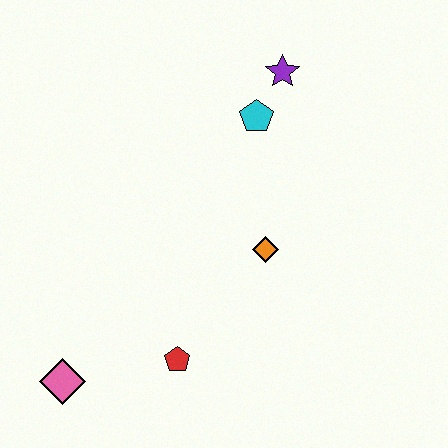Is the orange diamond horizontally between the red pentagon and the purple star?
Yes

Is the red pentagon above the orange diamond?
No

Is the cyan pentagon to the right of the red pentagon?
Yes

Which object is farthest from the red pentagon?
The purple star is farthest from the red pentagon.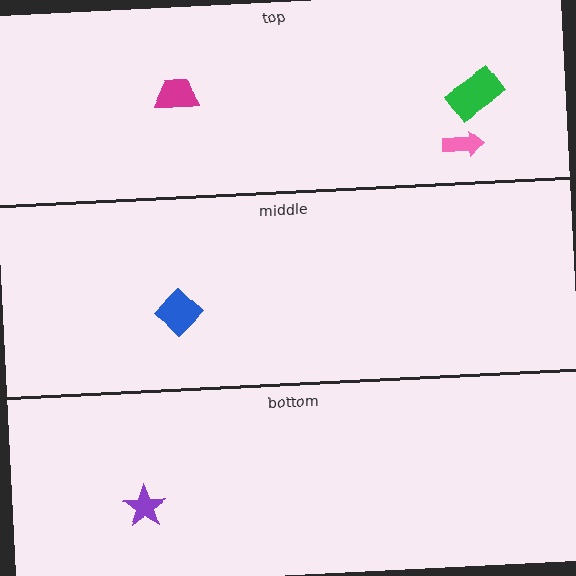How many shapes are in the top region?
3.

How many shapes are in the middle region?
1.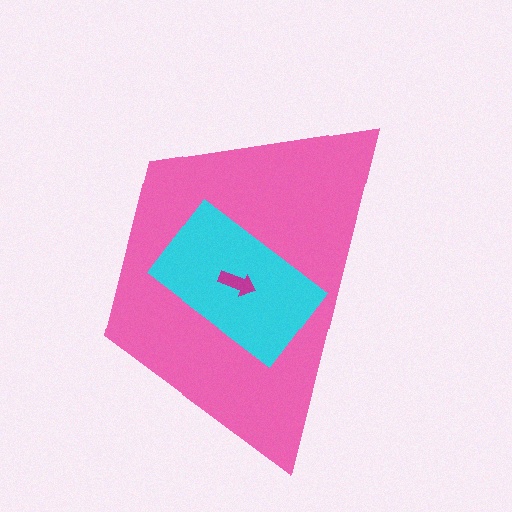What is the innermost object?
The magenta arrow.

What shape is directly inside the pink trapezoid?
The cyan rectangle.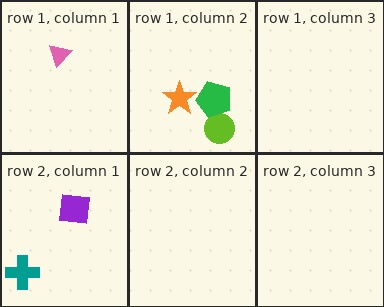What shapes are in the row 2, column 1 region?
The teal cross, the purple square.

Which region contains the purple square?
The row 2, column 1 region.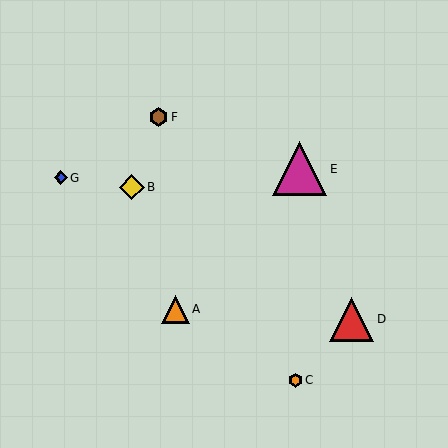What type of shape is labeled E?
Shape E is a magenta triangle.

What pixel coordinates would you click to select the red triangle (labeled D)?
Click at (352, 319) to select the red triangle D.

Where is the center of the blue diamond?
The center of the blue diamond is at (61, 178).